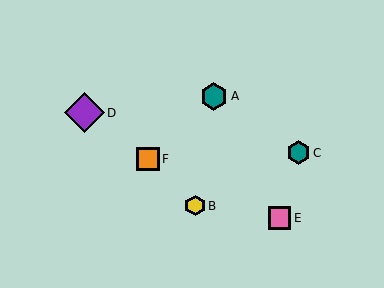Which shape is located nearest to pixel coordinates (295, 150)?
The teal hexagon (labeled C) at (298, 153) is nearest to that location.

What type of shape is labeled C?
Shape C is a teal hexagon.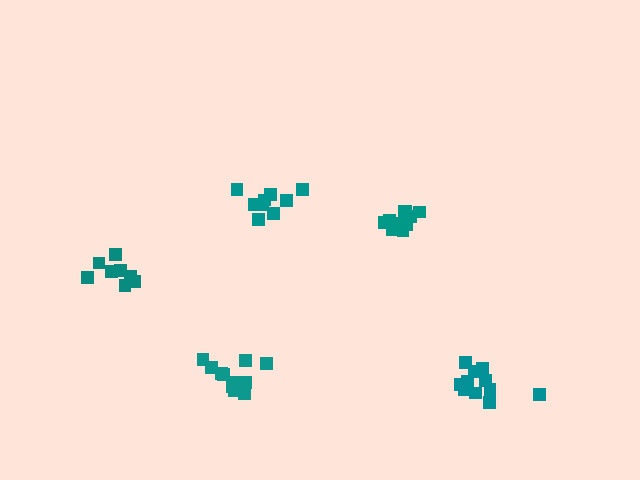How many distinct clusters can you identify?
There are 5 distinct clusters.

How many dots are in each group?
Group 1: 9 dots, Group 2: 11 dots, Group 3: 12 dots, Group 4: 8 dots, Group 5: 12 dots (52 total).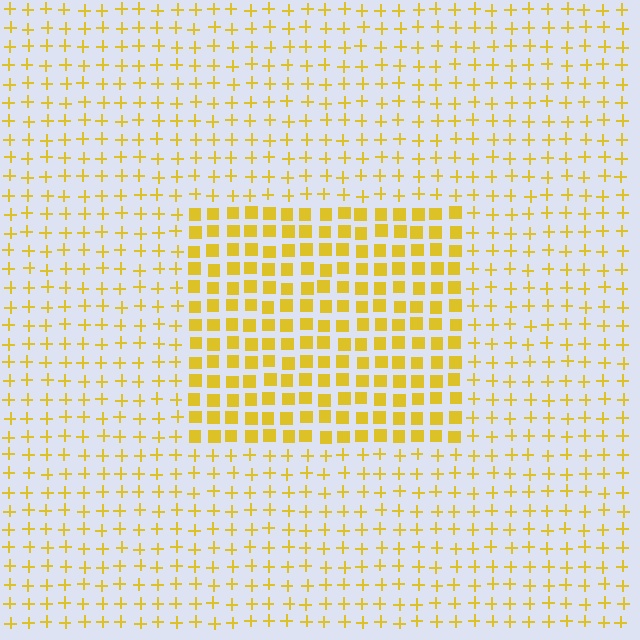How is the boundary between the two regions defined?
The boundary is defined by a change in element shape: squares inside vs. plus signs outside. All elements share the same color and spacing.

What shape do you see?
I see a rectangle.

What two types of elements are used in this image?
The image uses squares inside the rectangle region and plus signs outside it.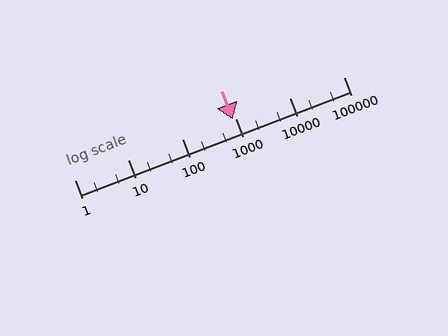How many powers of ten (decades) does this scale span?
The scale spans 5 decades, from 1 to 100000.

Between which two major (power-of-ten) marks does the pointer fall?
The pointer is between 100 and 1000.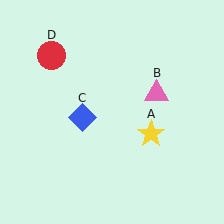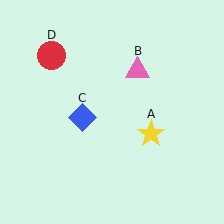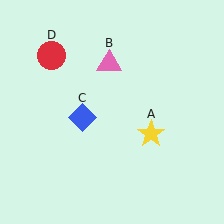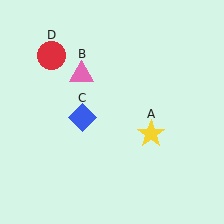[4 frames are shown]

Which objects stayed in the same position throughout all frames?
Yellow star (object A) and blue diamond (object C) and red circle (object D) remained stationary.